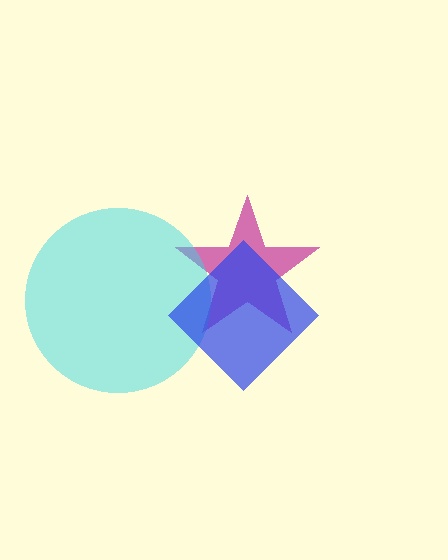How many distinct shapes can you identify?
There are 3 distinct shapes: a magenta star, a cyan circle, a blue diamond.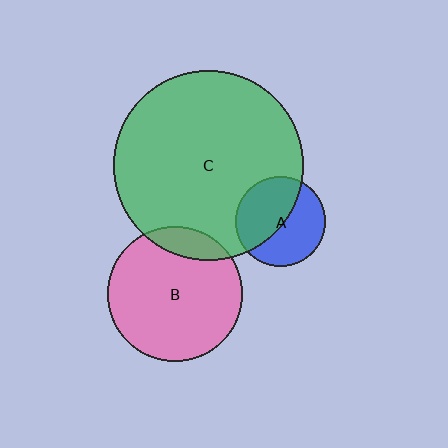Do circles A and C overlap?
Yes.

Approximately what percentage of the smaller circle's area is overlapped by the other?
Approximately 50%.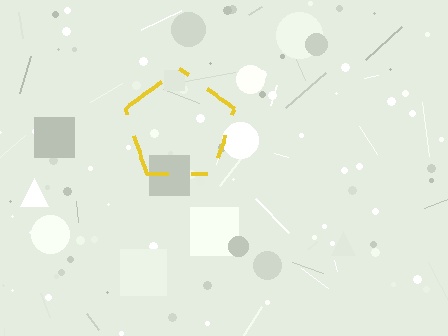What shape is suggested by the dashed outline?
The dashed outline suggests a pentagon.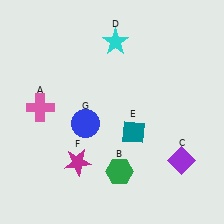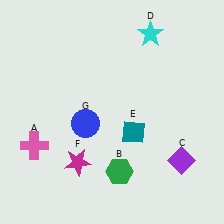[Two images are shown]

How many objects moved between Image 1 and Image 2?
2 objects moved between the two images.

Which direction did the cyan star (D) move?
The cyan star (D) moved right.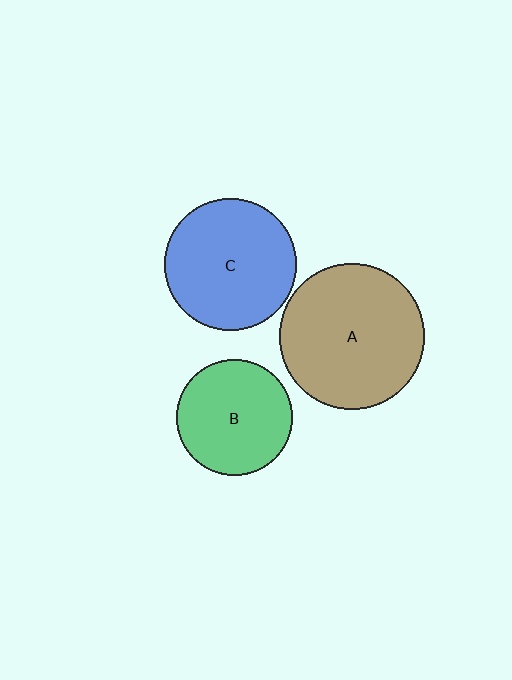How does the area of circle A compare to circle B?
Approximately 1.6 times.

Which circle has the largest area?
Circle A (brown).